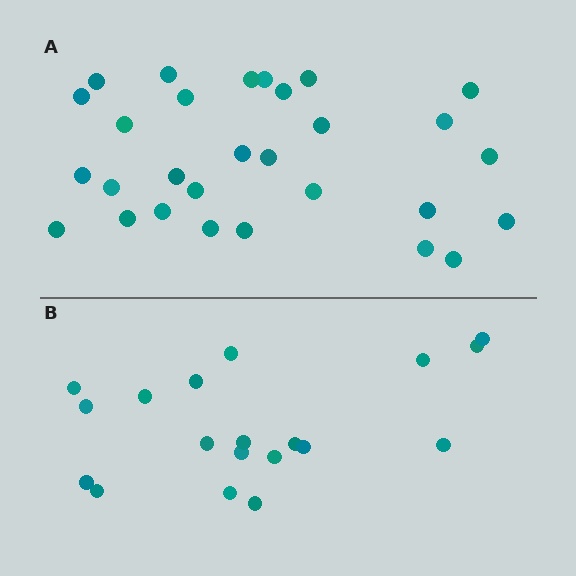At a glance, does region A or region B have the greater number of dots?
Region A (the top region) has more dots.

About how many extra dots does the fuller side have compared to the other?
Region A has roughly 10 or so more dots than region B.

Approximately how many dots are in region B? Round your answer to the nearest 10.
About 20 dots. (The exact count is 19, which rounds to 20.)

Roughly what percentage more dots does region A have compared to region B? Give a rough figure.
About 55% more.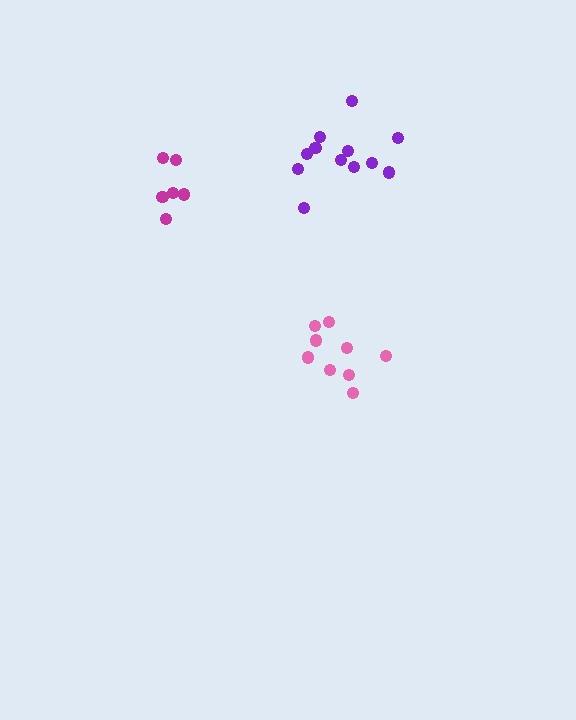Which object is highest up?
The purple cluster is topmost.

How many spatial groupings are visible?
There are 3 spatial groupings.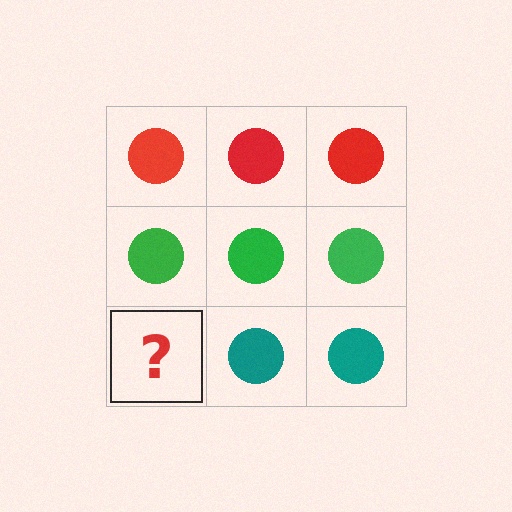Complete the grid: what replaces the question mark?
The question mark should be replaced with a teal circle.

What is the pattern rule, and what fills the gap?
The rule is that each row has a consistent color. The gap should be filled with a teal circle.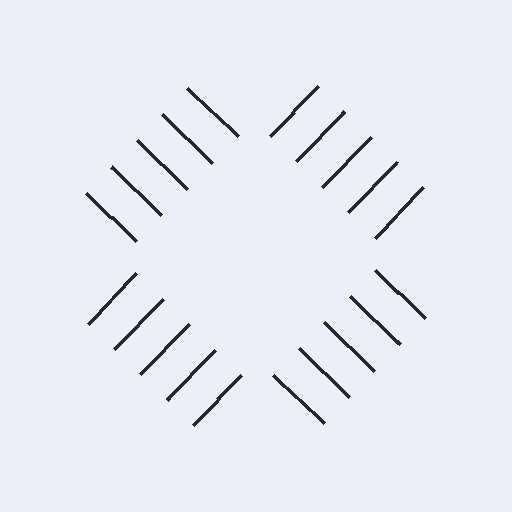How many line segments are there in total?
20 — 5 along each of the 4 edges.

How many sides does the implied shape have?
4 sides — the line-ends trace a square.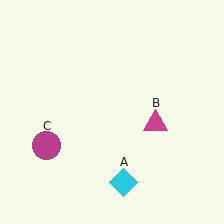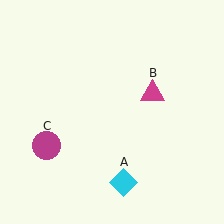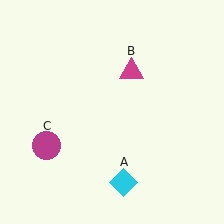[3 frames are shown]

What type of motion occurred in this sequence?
The magenta triangle (object B) rotated counterclockwise around the center of the scene.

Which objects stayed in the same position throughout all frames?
Cyan diamond (object A) and magenta circle (object C) remained stationary.